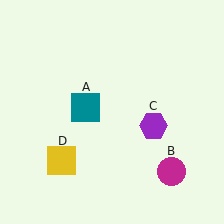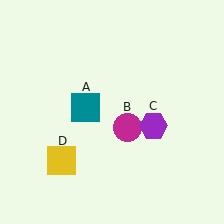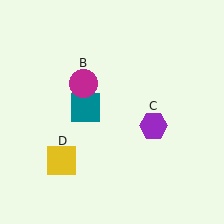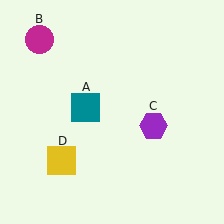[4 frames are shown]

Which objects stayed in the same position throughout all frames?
Teal square (object A) and purple hexagon (object C) and yellow square (object D) remained stationary.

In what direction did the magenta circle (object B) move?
The magenta circle (object B) moved up and to the left.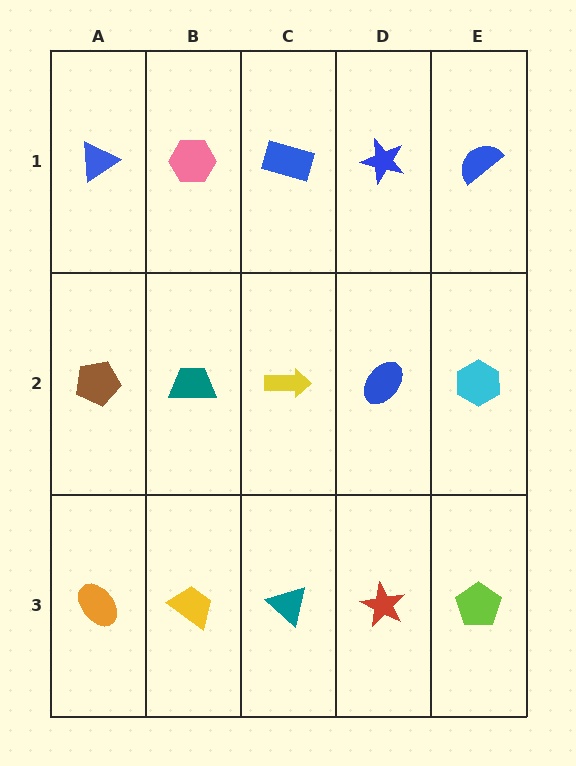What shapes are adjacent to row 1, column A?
A brown pentagon (row 2, column A), a pink hexagon (row 1, column B).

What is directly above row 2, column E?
A blue semicircle.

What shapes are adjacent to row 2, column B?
A pink hexagon (row 1, column B), a yellow trapezoid (row 3, column B), a brown pentagon (row 2, column A), a yellow arrow (row 2, column C).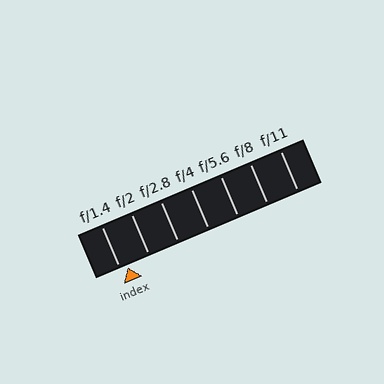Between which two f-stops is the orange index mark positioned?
The index mark is between f/1.4 and f/2.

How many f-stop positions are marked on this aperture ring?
There are 7 f-stop positions marked.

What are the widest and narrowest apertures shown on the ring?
The widest aperture shown is f/1.4 and the narrowest is f/11.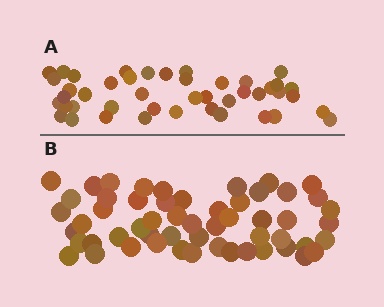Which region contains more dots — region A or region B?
Region B (the bottom region) has more dots.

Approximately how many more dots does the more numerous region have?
Region B has roughly 12 or so more dots than region A.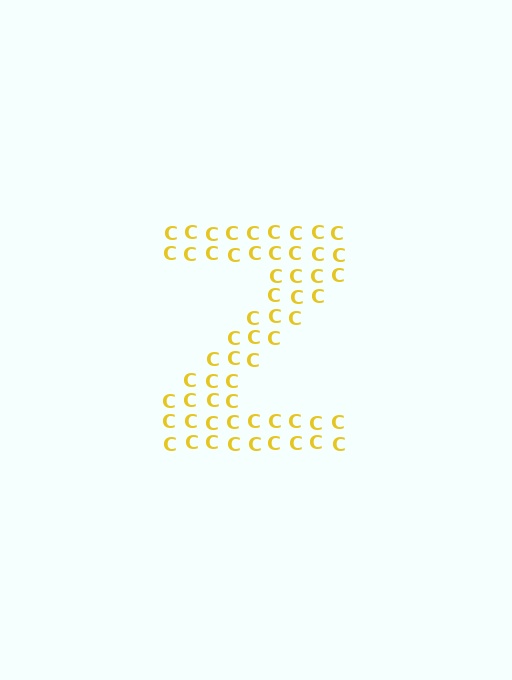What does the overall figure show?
The overall figure shows the letter Z.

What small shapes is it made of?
It is made of small letter C's.